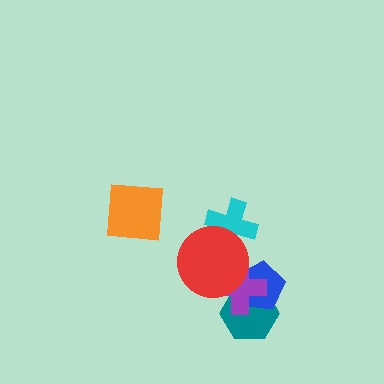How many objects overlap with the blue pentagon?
3 objects overlap with the blue pentagon.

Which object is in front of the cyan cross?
The red circle is in front of the cyan cross.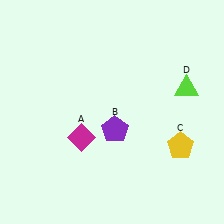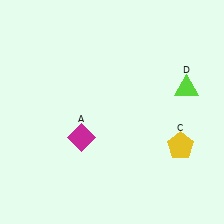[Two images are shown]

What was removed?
The purple pentagon (B) was removed in Image 2.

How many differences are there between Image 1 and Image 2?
There is 1 difference between the two images.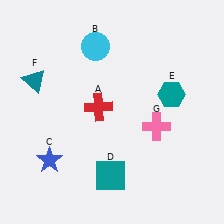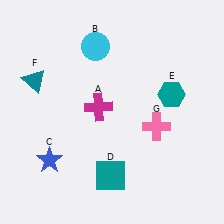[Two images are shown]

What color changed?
The cross (A) changed from red in Image 1 to magenta in Image 2.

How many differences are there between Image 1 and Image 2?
There is 1 difference between the two images.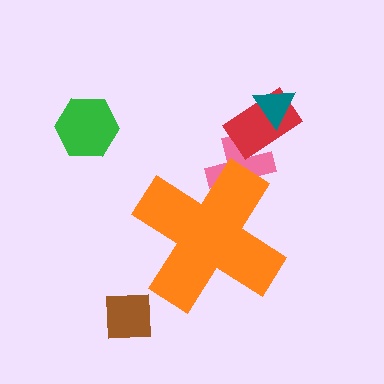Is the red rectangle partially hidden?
No, the red rectangle is fully visible.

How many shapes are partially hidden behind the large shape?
1 shape is partially hidden.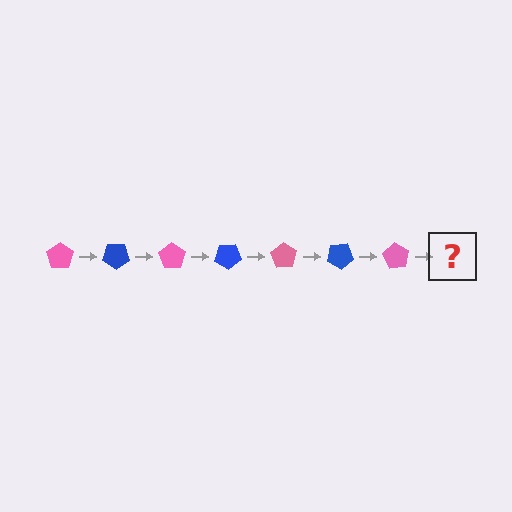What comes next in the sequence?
The next element should be a blue pentagon, rotated 245 degrees from the start.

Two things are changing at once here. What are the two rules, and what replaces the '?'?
The two rules are that it rotates 35 degrees each step and the color cycles through pink and blue. The '?' should be a blue pentagon, rotated 245 degrees from the start.